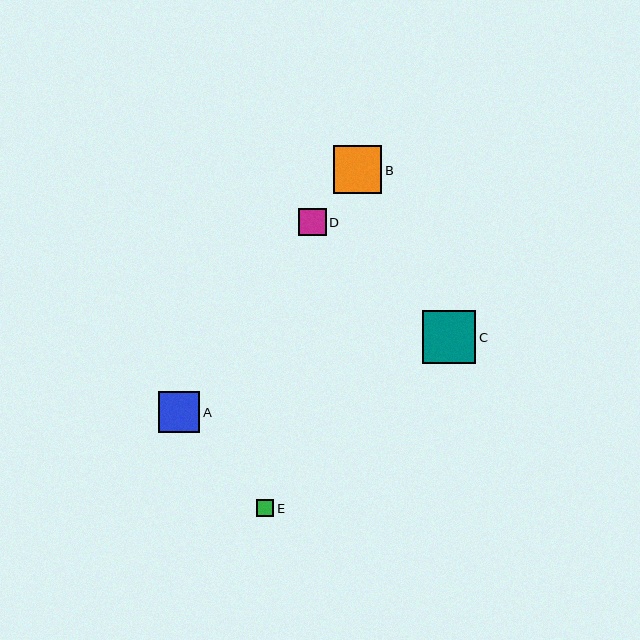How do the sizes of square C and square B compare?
Square C and square B are approximately the same size.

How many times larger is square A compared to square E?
Square A is approximately 2.4 times the size of square E.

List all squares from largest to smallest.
From largest to smallest: C, B, A, D, E.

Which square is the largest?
Square C is the largest with a size of approximately 53 pixels.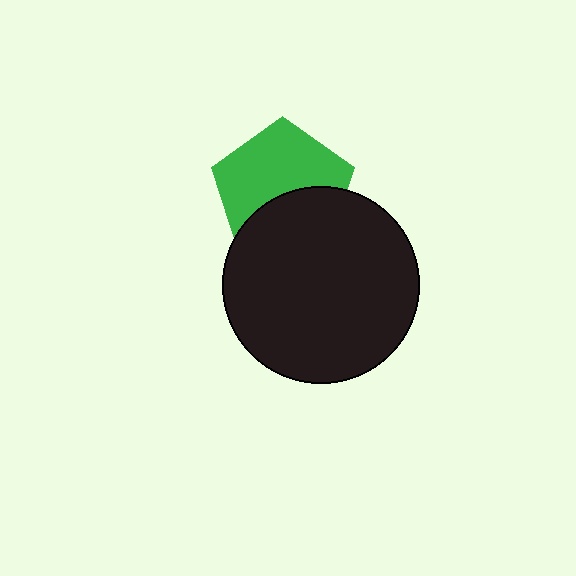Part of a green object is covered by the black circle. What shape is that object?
It is a pentagon.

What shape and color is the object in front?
The object in front is a black circle.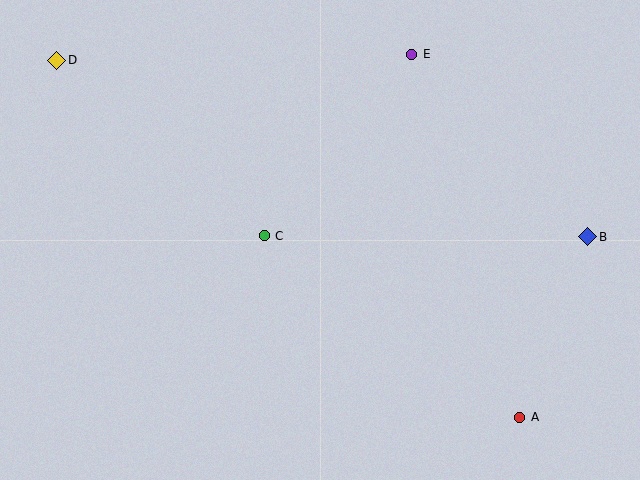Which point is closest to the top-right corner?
Point E is closest to the top-right corner.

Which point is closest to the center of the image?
Point C at (264, 236) is closest to the center.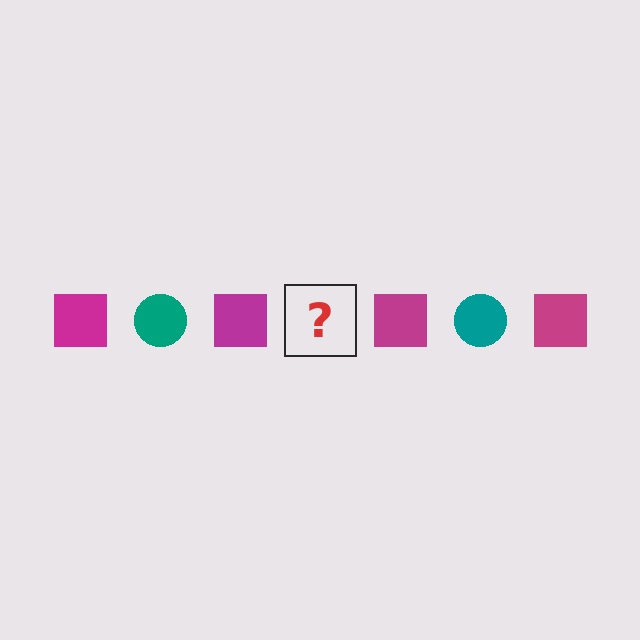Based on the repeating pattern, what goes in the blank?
The blank should be a teal circle.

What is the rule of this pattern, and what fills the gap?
The rule is that the pattern alternates between magenta square and teal circle. The gap should be filled with a teal circle.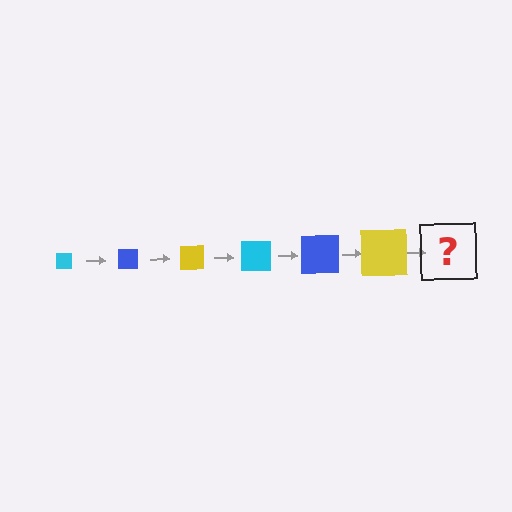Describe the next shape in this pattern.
It should be a cyan square, larger than the previous one.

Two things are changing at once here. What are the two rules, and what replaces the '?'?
The two rules are that the square grows larger each step and the color cycles through cyan, blue, and yellow. The '?' should be a cyan square, larger than the previous one.